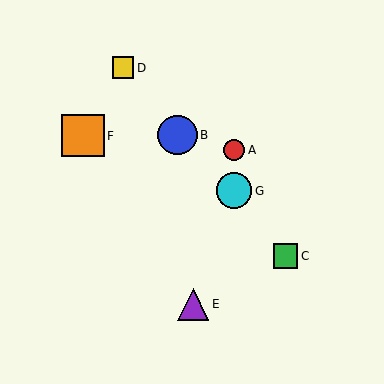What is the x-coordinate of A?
Object A is at x≈234.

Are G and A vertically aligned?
Yes, both are at x≈234.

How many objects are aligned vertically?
2 objects (A, G) are aligned vertically.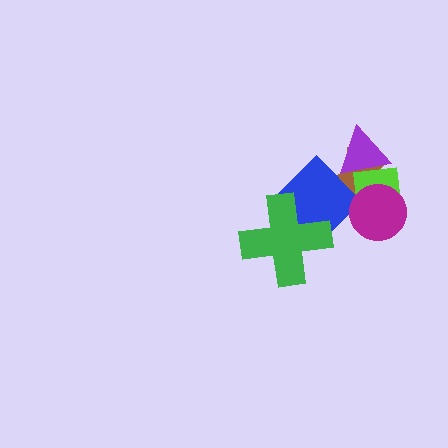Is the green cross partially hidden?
No, no other shape covers it.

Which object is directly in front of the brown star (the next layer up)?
The blue diamond is directly in front of the brown star.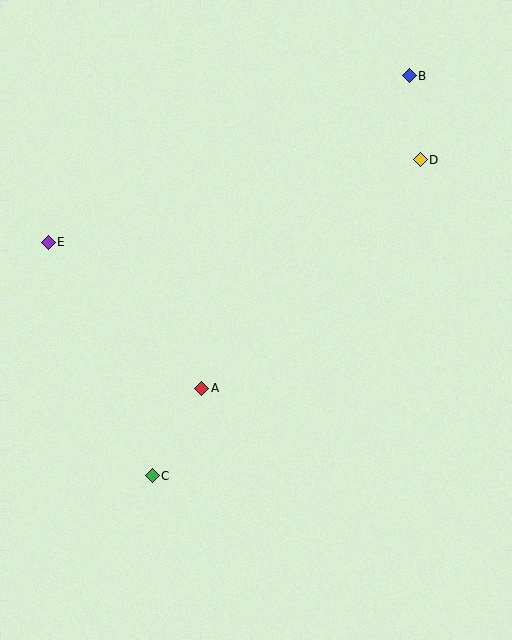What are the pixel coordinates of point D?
Point D is at (420, 160).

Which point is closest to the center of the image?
Point A at (202, 388) is closest to the center.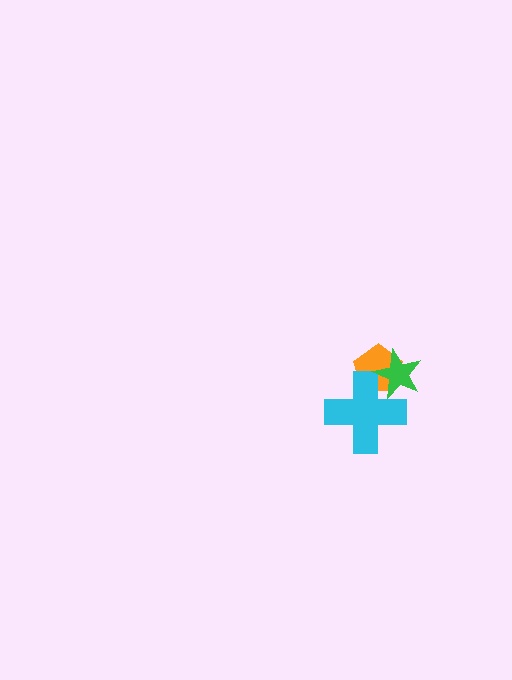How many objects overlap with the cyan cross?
2 objects overlap with the cyan cross.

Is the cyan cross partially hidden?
Yes, it is partially covered by another shape.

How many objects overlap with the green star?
2 objects overlap with the green star.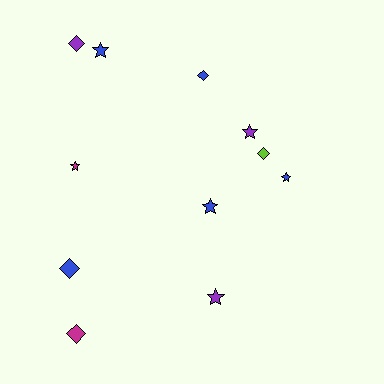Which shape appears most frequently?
Star, with 6 objects.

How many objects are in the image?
There are 11 objects.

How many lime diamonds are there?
There is 1 lime diamond.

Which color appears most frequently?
Blue, with 5 objects.